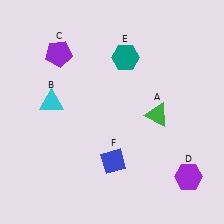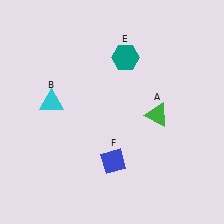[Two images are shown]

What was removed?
The purple hexagon (D), the purple pentagon (C) were removed in Image 2.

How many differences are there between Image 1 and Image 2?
There are 2 differences between the two images.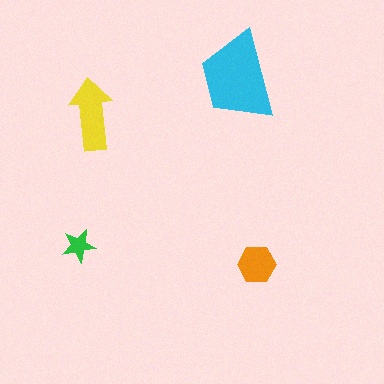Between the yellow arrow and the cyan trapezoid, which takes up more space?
The cyan trapezoid.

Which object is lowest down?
The orange hexagon is bottommost.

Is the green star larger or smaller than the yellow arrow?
Smaller.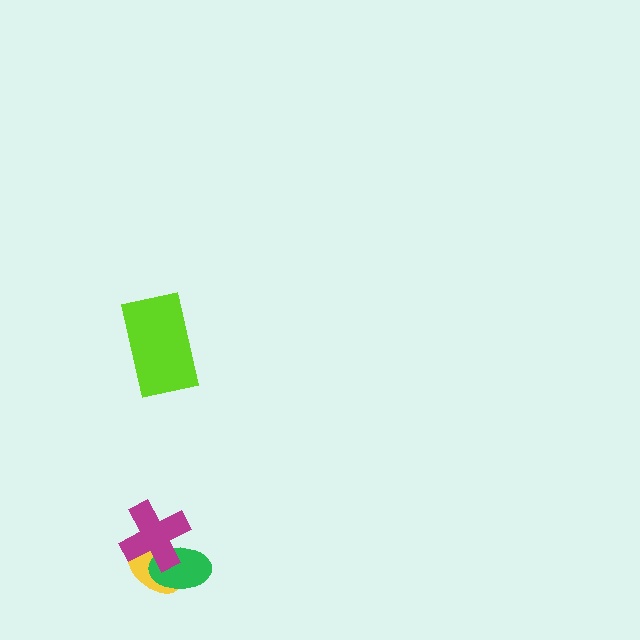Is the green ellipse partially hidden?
Yes, it is partially covered by another shape.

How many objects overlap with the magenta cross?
2 objects overlap with the magenta cross.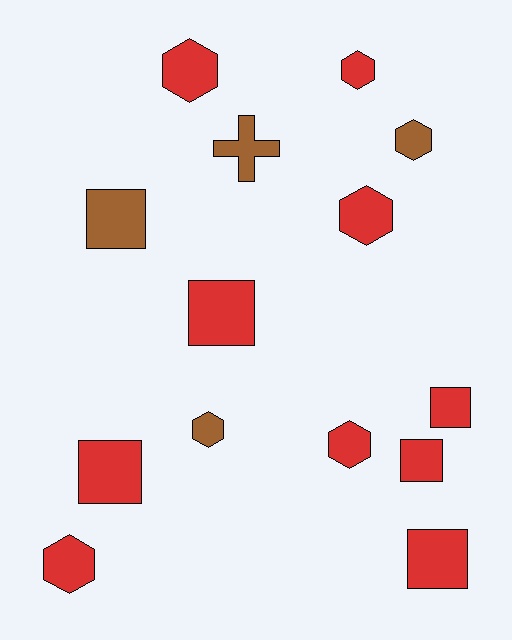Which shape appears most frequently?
Hexagon, with 7 objects.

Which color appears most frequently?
Red, with 10 objects.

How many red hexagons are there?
There are 5 red hexagons.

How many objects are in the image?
There are 14 objects.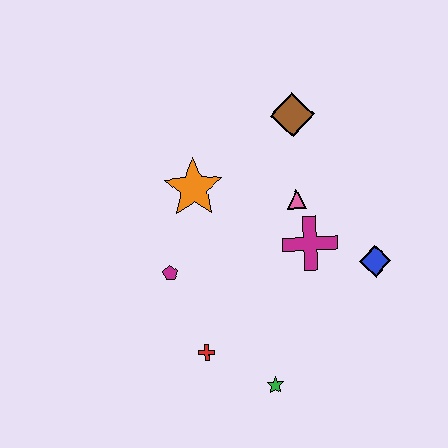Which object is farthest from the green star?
The brown diamond is farthest from the green star.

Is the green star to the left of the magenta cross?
Yes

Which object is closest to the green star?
The red cross is closest to the green star.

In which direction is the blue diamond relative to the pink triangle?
The blue diamond is to the right of the pink triangle.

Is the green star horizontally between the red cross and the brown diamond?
Yes